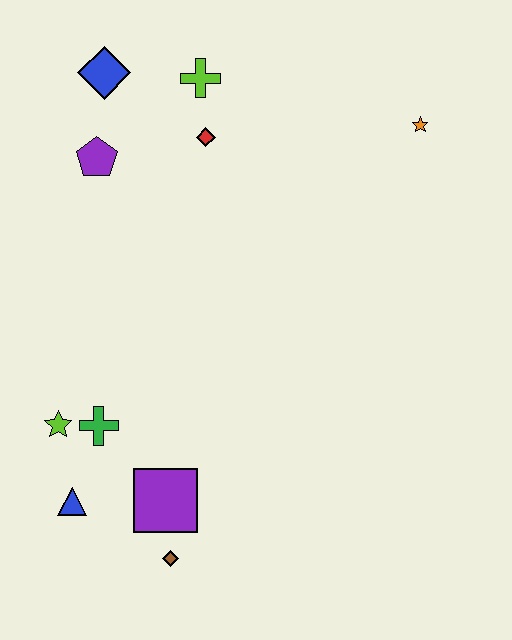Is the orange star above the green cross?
Yes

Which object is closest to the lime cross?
The red diamond is closest to the lime cross.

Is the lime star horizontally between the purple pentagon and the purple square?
No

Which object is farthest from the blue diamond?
The brown diamond is farthest from the blue diamond.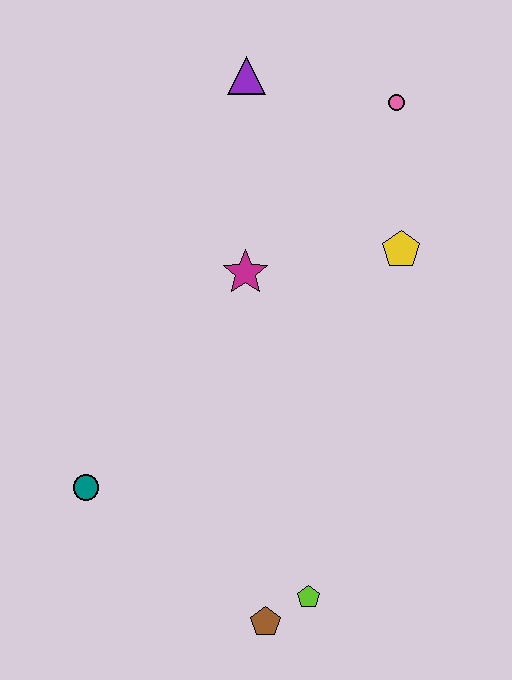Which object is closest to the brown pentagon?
The lime pentagon is closest to the brown pentagon.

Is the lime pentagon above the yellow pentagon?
No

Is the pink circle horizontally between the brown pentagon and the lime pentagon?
No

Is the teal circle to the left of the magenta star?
Yes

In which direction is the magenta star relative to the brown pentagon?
The magenta star is above the brown pentagon.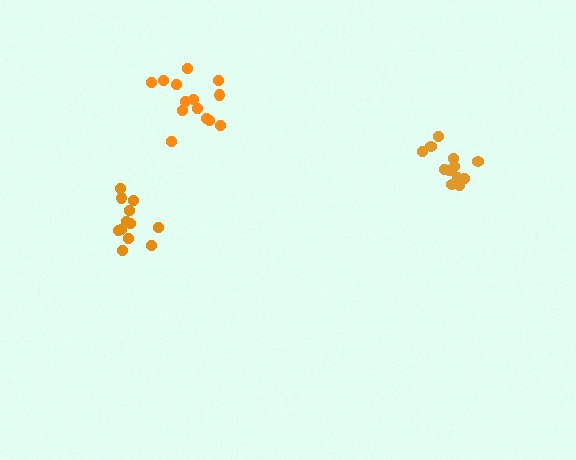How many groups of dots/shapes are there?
There are 3 groups.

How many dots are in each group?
Group 1: 12 dots, Group 2: 13 dots, Group 3: 14 dots (39 total).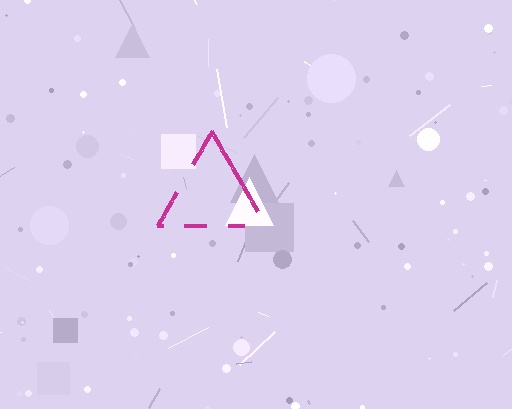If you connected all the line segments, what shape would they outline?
They would outline a triangle.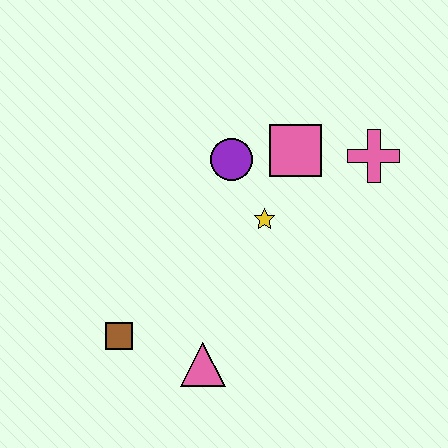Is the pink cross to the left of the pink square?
No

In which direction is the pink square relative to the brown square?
The pink square is above the brown square.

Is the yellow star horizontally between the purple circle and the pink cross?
Yes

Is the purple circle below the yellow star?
No